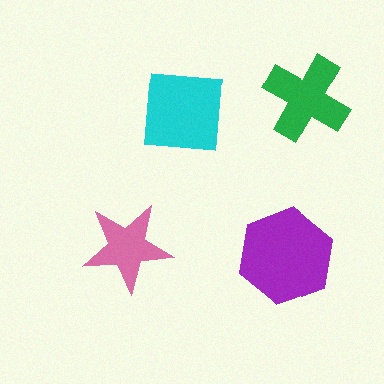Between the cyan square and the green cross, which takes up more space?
The cyan square.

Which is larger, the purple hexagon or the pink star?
The purple hexagon.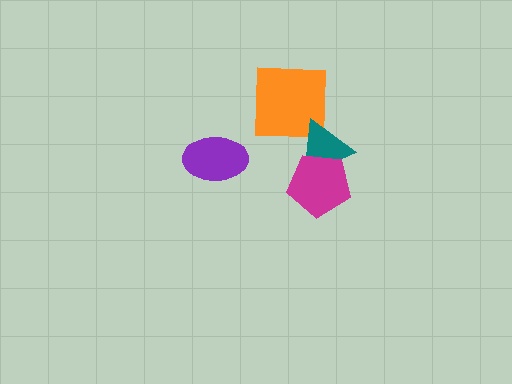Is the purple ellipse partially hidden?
No, no other shape covers it.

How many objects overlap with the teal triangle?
2 objects overlap with the teal triangle.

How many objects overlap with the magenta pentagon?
1 object overlaps with the magenta pentagon.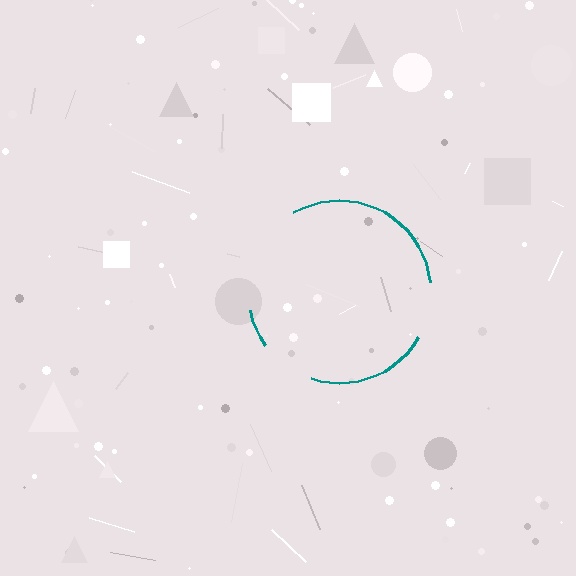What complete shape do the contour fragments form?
The contour fragments form a circle.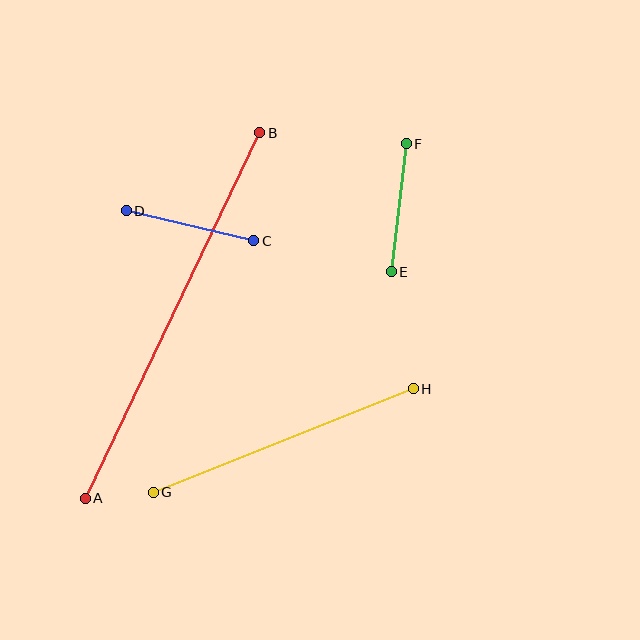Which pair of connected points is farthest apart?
Points A and B are farthest apart.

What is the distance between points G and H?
The distance is approximately 280 pixels.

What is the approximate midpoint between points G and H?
The midpoint is at approximately (283, 441) pixels.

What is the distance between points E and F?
The distance is approximately 129 pixels.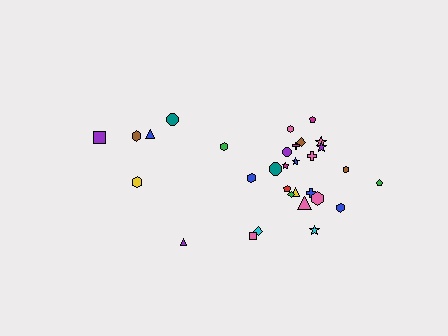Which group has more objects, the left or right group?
The right group.